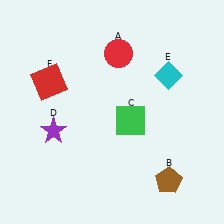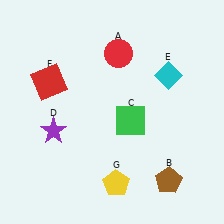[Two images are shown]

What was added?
A yellow pentagon (G) was added in Image 2.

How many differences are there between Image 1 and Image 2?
There is 1 difference between the two images.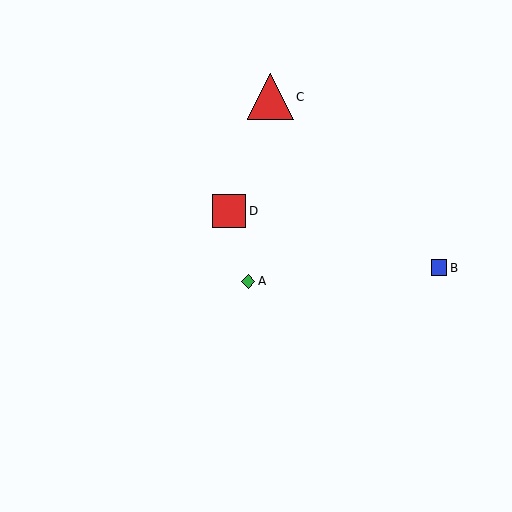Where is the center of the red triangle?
The center of the red triangle is at (270, 97).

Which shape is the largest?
The red triangle (labeled C) is the largest.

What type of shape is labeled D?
Shape D is a red square.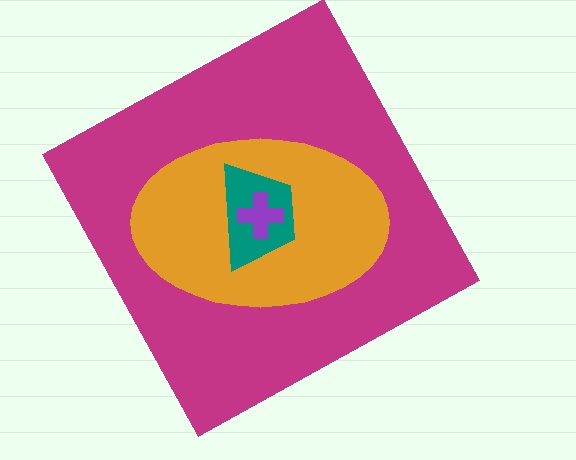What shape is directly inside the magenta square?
The orange ellipse.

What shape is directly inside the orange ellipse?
The teal trapezoid.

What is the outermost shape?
The magenta square.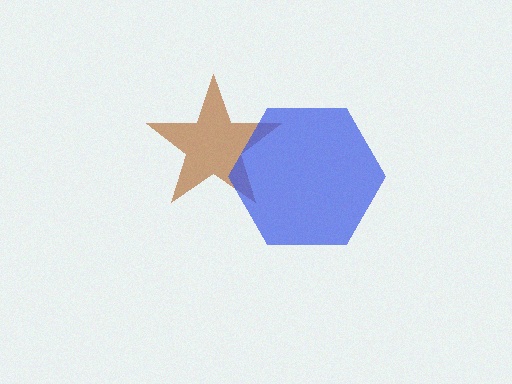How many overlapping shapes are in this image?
There are 2 overlapping shapes in the image.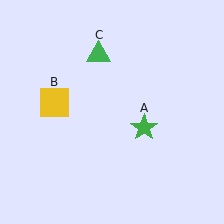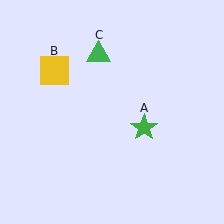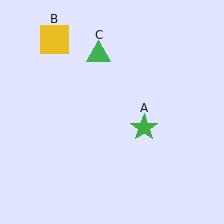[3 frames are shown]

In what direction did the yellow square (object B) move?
The yellow square (object B) moved up.